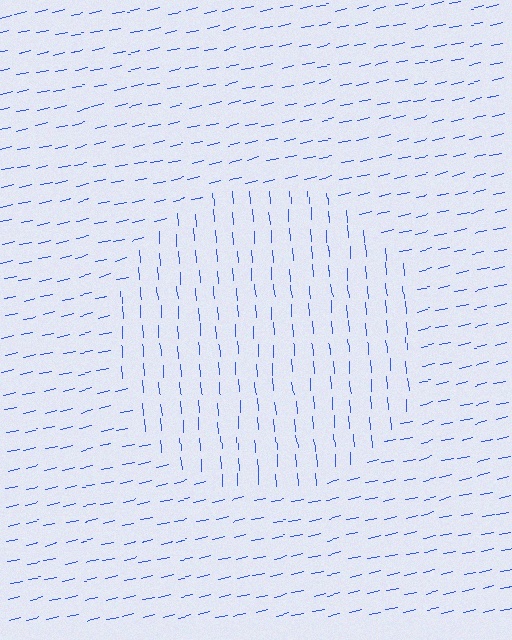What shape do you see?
I see a circle.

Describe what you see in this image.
The image is filled with small blue line segments. A circle region in the image has lines oriented differently from the surrounding lines, creating a visible texture boundary.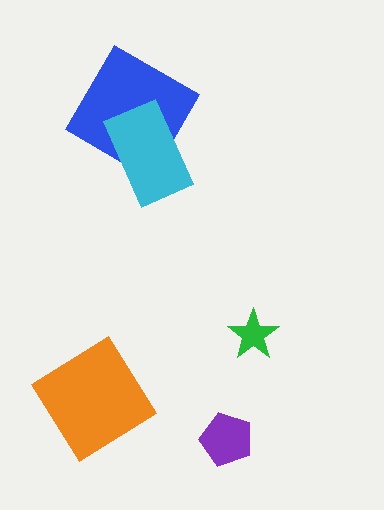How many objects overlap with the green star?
0 objects overlap with the green star.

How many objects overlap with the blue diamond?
1 object overlaps with the blue diamond.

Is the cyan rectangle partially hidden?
No, no other shape covers it.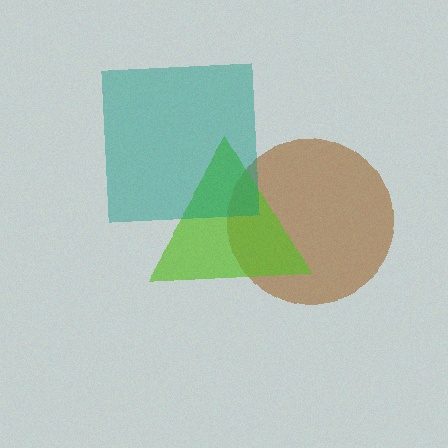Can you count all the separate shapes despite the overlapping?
Yes, there are 3 separate shapes.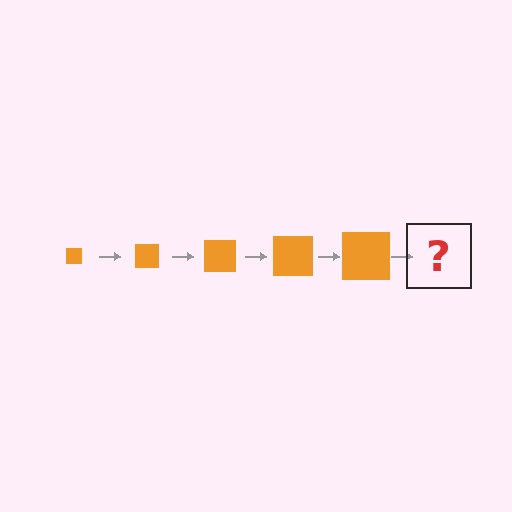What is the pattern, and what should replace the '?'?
The pattern is that the square gets progressively larger each step. The '?' should be an orange square, larger than the previous one.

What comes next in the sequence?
The next element should be an orange square, larger than the previous one.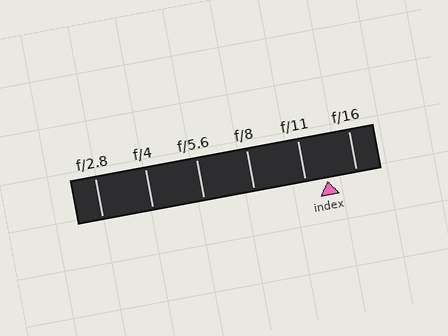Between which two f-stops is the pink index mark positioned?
The index mark is between f/11 and f/16.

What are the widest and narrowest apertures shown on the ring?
The widest aperture shown is f/2.8 and the narrowest is f/16.